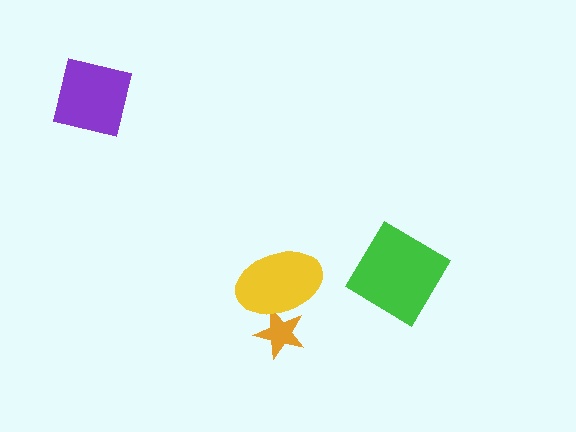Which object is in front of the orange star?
The yellow ellipse is in front of the orange star.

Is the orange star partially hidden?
Yes, it is partially covered by another shape.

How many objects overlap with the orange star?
1 object overlaps with the orange star.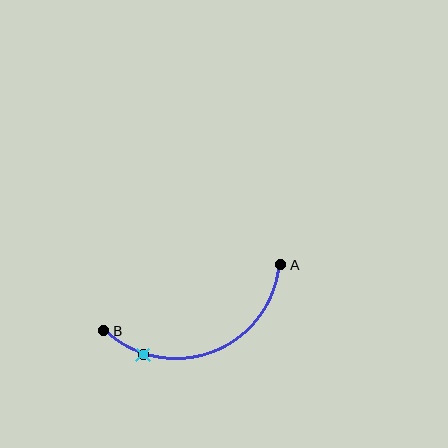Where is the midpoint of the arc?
The arc midpoint is the point on the curve farthest from the straight line joining A and B. It sits below that line.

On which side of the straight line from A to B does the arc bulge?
The arc bulges below the straight line connecting A and B.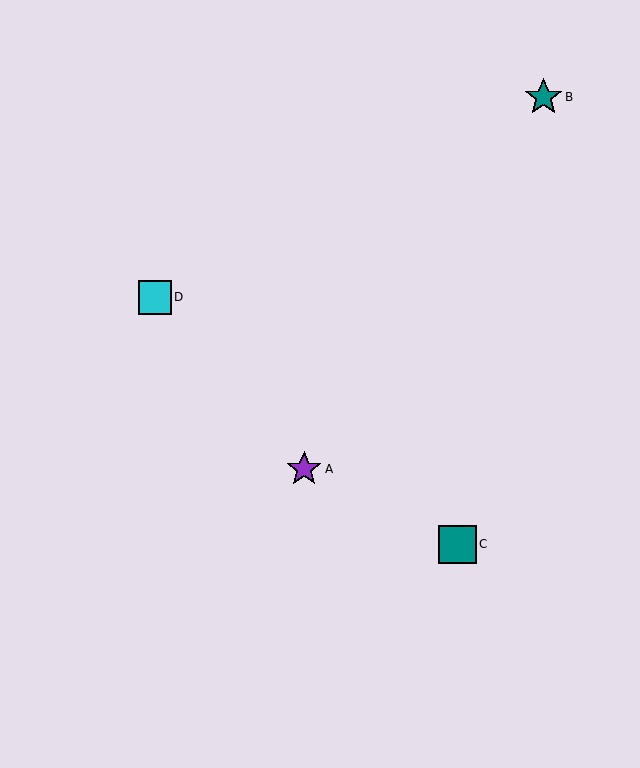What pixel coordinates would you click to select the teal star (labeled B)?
Click at (544, 97) to select the teal star B.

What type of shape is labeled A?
Shape A is a purple star.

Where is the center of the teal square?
The center of the teal square is at (457, 544).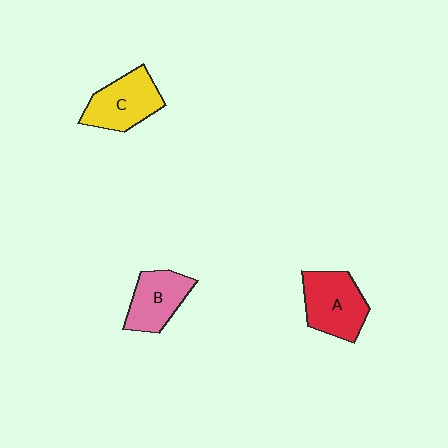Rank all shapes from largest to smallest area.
From largest to smallest: A (red), C (yellow), B (pink).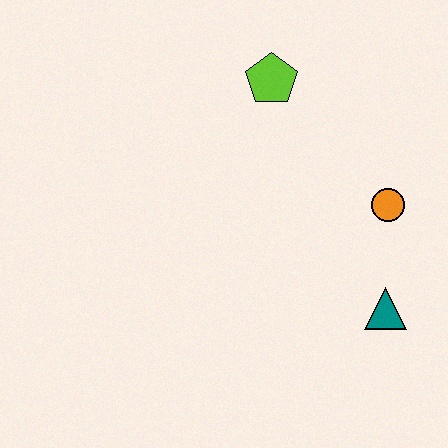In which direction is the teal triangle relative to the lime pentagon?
The teal triangle is below the lime pentagon.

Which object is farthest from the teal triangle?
The lime pentagon is farthest from the teal triangle.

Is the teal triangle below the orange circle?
Yes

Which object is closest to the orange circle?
The teal triangle is closest to the orange circle.